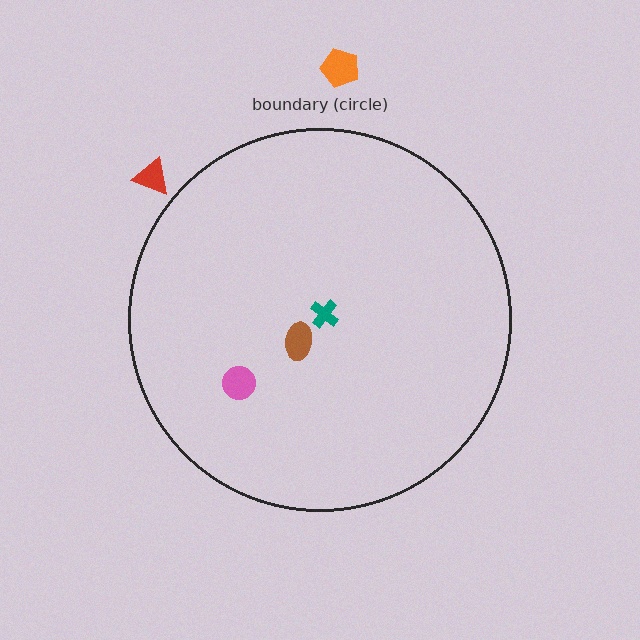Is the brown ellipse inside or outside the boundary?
Inside.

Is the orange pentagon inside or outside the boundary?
Outside.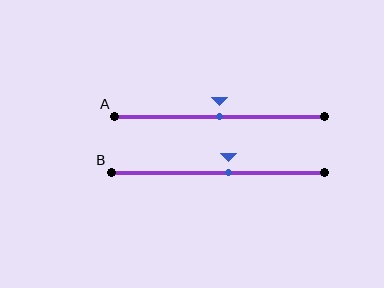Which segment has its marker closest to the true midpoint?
Segment A has its marker closest to the true midpoint.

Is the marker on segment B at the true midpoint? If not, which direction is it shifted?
No, the marker on segment B is shifted to the right by about 5% of the segment length.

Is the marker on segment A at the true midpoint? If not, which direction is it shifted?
Yes, the marker on segment A is at the true midpoint.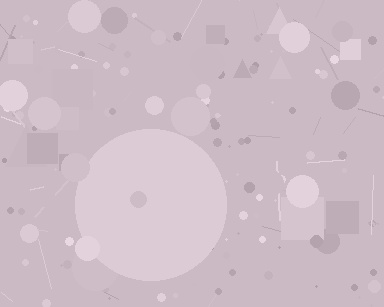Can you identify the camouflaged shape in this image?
The camouflaged shape is a circle.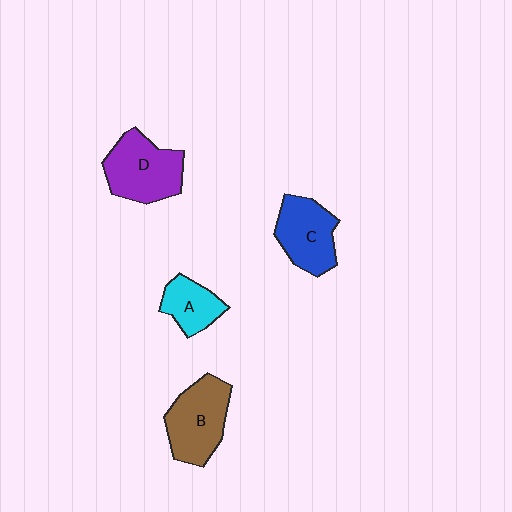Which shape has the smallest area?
Shape A (cyan).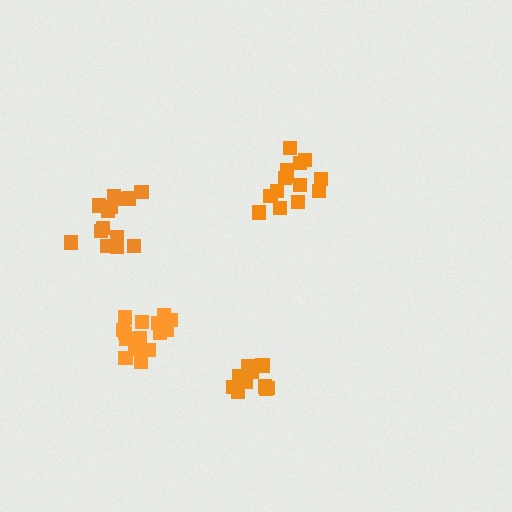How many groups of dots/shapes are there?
There are 4 groups.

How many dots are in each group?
Group 1: 11 dots, Group 2: 14 dots, Group 3: 17 dots, Group 4: 14 dots (56 total).